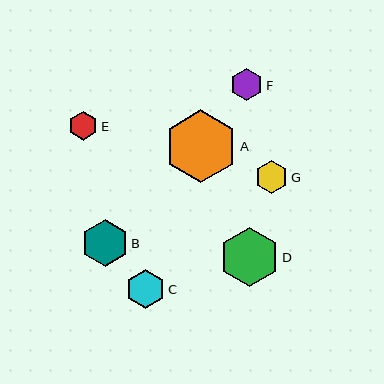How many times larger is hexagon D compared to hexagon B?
Hexagon D is approximately 1.3 times the size of hexagon B.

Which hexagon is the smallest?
Hexagon E is the smallest with a size of approximately 29 pixels.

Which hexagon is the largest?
Hexagon A is the largest with a size of approximately 73 pixels.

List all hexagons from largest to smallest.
From largest to smallest: A, D, B, C, G, F, E.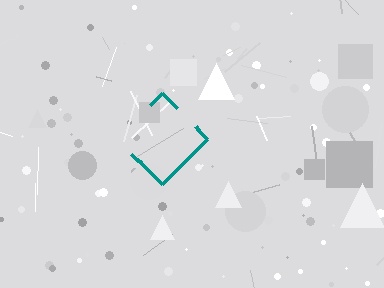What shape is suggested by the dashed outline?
The dashed outline suggests a diamond.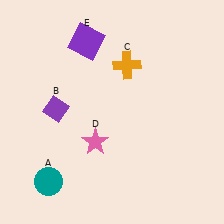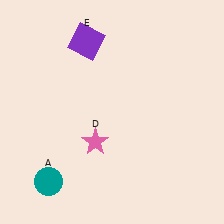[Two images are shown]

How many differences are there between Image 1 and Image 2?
There are 2 differences between the two images.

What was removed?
The orange cross (C), the purple diamond (B) were removed in Image 2.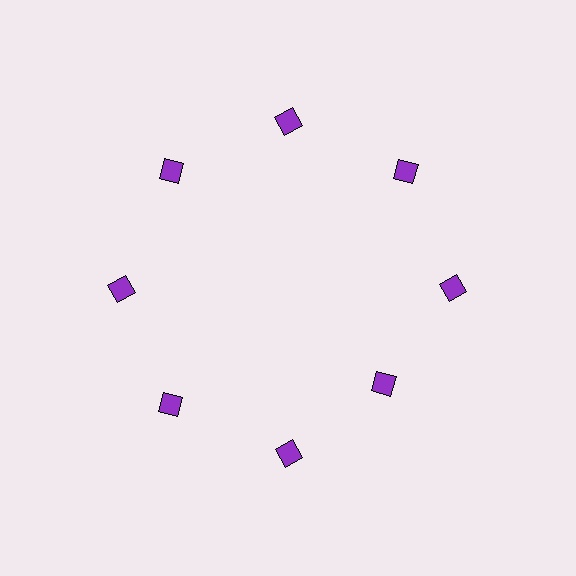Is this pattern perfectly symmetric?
No. The 8 purple squares are arranged in a ring, but one element near the 4 o'clock position is pulled inward toward the center, breaking the 8-fold rotational symmetry.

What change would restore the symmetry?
The symmetry would be restored by moving it outward, back onto the ring so that all 8 squares sit at equal angles and equal distance from the center.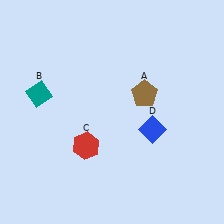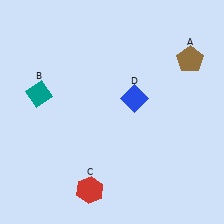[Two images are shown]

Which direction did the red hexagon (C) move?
The red hexagon (C) moved down.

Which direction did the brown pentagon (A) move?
The brown pentagon (A) moved right.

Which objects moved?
The objects that moved are: the brown pentagon (A), the red hexagon (C), the blue diamond (D).